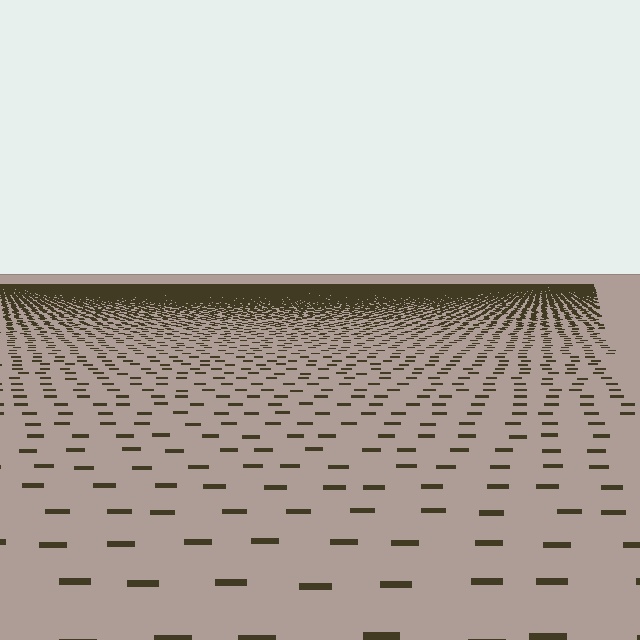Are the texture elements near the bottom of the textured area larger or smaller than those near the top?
Larger. Near the bottom, elements are closer to the viewer and appear at a bigger on-screen size.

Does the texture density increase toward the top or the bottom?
Density increases toward the top.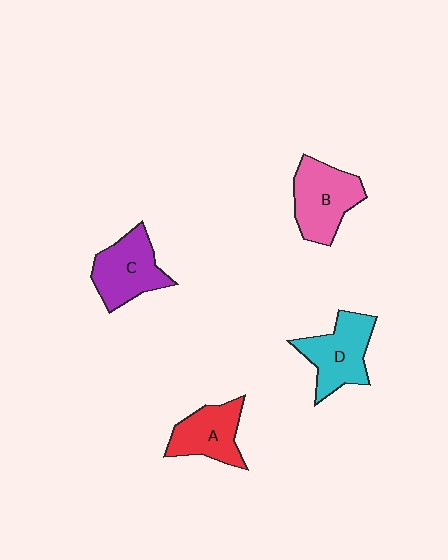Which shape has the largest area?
Shape B (pink).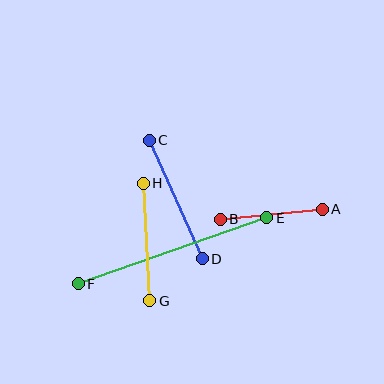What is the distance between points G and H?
The distance is approximately 117 pixels.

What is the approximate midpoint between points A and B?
The midpoint is at approximately (271, 214) pixels.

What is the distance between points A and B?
The distance is approximately 103 pixels.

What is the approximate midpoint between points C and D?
The midpoint is at approximately (176, 199) pixels.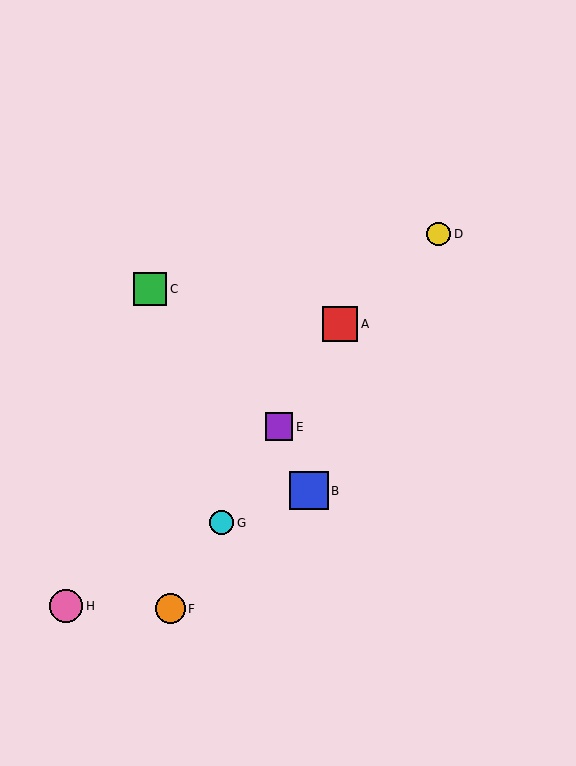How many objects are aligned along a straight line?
4 objects (A, E, F, G) are aligned along a straight line.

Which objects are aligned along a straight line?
Objects A, E, F, G are aligned along a straight line.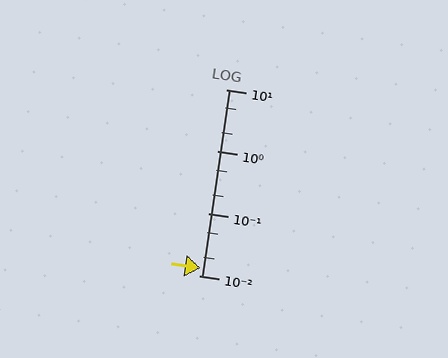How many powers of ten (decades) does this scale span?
The scale spans 3 decades, from 0.01 to 10.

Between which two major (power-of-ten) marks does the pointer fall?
The pointer is between 0.01 and 0.1.